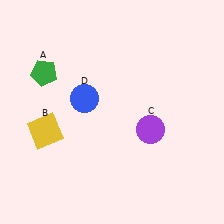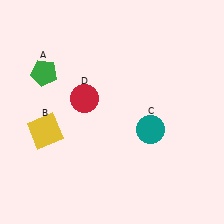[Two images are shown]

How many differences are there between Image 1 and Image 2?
There are 2 differences between the two images.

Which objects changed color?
C changed from purple to teal. D changed from blue to red.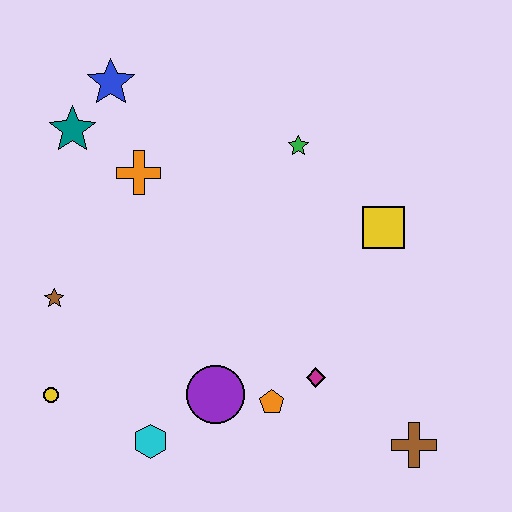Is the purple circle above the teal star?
No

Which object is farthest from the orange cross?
The brown cross is farthest from the orange cross.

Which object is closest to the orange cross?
The teal star is closest to the orange cross.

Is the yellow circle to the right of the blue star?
No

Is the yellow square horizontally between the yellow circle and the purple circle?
No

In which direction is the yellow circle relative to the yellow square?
The yellow circle is to the left of the yellow square.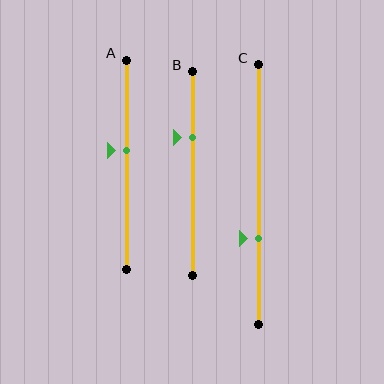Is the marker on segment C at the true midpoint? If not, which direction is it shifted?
No, the marker on segment C is shifted downward by about 17% of the segment length.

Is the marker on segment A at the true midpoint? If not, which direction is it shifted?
No, the marker on segment A is shifted upward by about 7% of the segment length.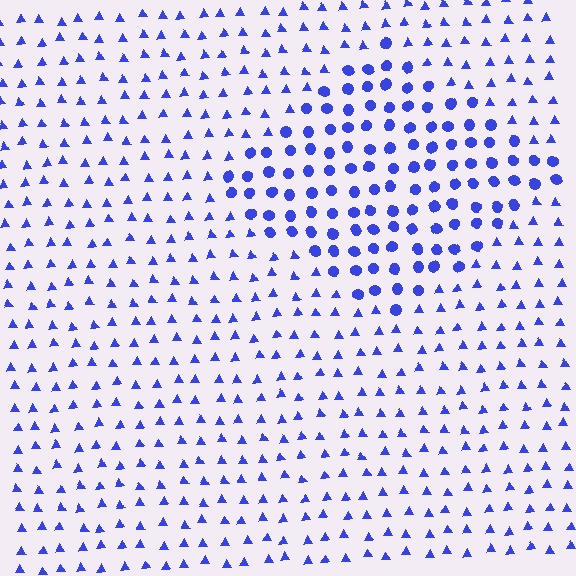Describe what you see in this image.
The image is filled with small blue elements arranged in a uniform grid. A diamond-shaped region contains circles, while the surrounding area contains triangles. The boundary is defined purely by the change in element shape.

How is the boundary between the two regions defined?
The boundary is defined by a change in element shape: circles inside vs. triangles outside. All elements share the same color and spacing.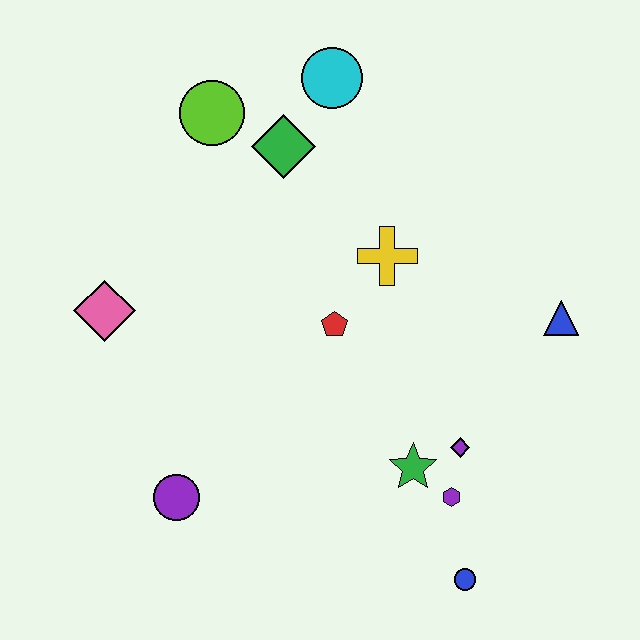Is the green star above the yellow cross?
No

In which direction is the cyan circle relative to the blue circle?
The cyan circle is above the blue circle.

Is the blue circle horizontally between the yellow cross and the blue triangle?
Yes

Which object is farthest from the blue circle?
The lime circle is farthest from the blue circle.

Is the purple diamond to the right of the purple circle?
Yes